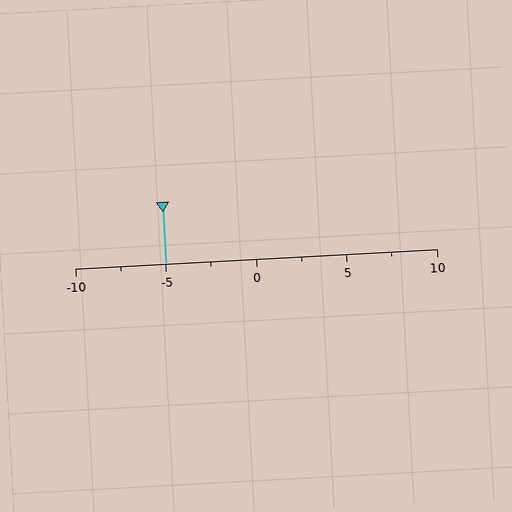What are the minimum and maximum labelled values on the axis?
The axis runs from -10 to 10.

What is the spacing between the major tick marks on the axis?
The major ticks are spaced 5 apart.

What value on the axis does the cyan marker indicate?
The marker indicates approximately -5.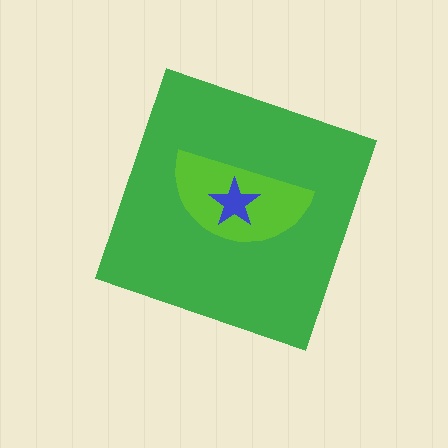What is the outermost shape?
The green diamond.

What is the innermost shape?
The blue star.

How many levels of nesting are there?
3.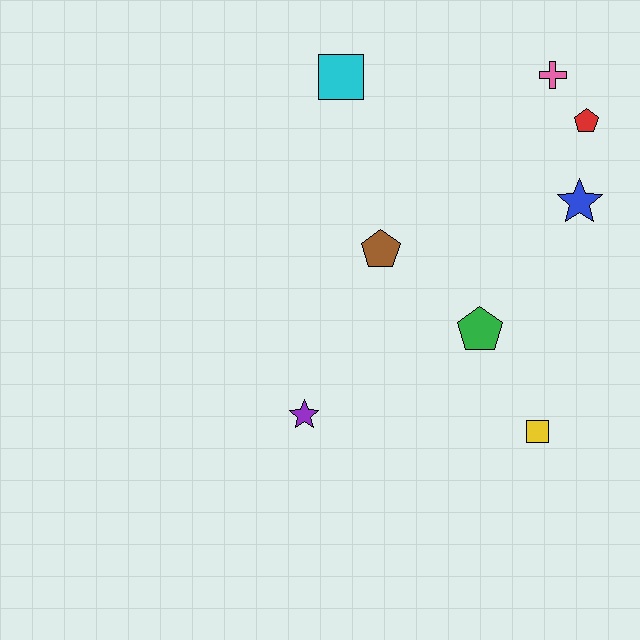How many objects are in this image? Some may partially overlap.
There are 8 objects.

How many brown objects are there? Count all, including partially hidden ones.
There is 1 brown object.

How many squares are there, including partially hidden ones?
There are 2 squares.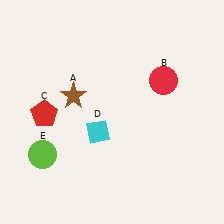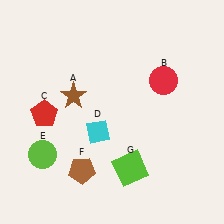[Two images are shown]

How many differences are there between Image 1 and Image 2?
There are 2 differences between the two images.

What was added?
A brown pentagon (F), a lime square (G) were added in Image 2.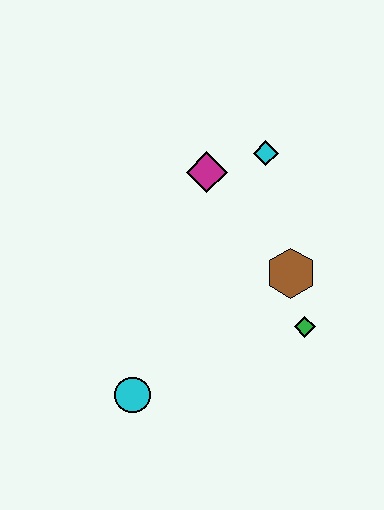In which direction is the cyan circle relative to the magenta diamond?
The cyan circle is below the magenta diamond.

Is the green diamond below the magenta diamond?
Yes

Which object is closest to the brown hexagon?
The green diamond is closest to the brown hexagon.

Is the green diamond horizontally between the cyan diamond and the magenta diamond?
No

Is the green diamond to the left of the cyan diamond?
No